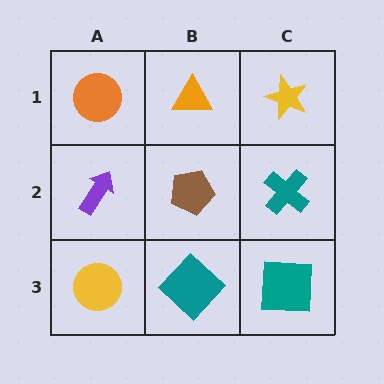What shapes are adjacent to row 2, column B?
An orange triangle (row 1, column B), a teal diamond (row 3, column B), a purple arrow (row 2, column A), a teal cross (row 2, column C).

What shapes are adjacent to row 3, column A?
A purple arrow (row 2, column A), a teal diamond (row 3, column B).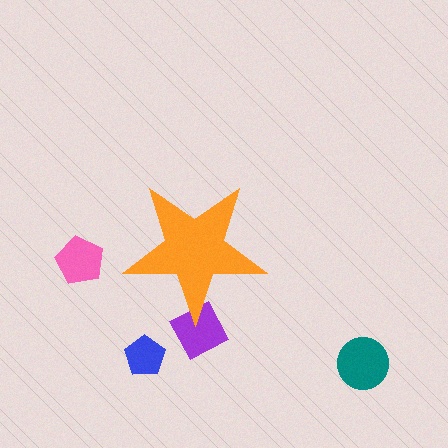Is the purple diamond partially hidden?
Yes, the purple diamond is partially hidden behind the orange star.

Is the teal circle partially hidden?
No, the teal circle is fully visible.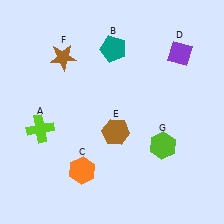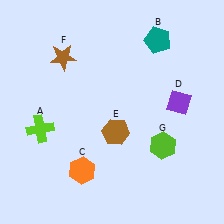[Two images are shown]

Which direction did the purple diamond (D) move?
The purple diamond (D) moved down.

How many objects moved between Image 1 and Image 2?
2 objects moved between the two images.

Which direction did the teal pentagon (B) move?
The teal pentagon (B) moved right.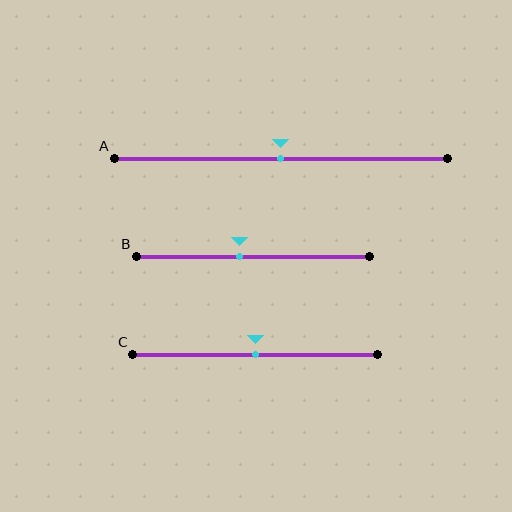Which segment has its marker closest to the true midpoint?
Segment A has its marker closest to the true midpoint.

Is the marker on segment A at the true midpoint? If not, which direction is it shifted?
Yes, the marker on segment A is at the true midpoint.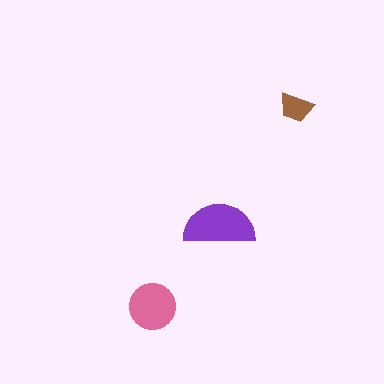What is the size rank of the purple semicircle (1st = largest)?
1st.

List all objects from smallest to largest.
The brown trapezoid, the pink circle, the purple semicircle.